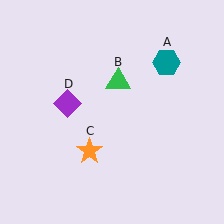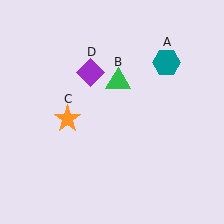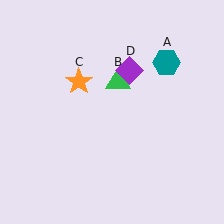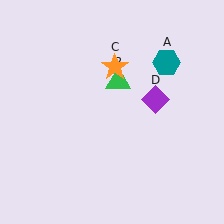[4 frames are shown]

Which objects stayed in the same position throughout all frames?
Teal hexagon (object A) and green triangle (object B) remained stationary.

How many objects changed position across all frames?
2 objects changed position: orange star (object C), purple diamond (object D).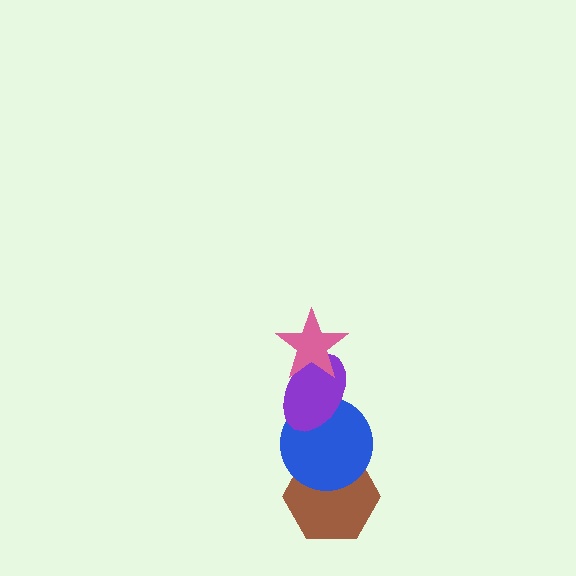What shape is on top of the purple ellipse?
The pink star is on top of the purple ellipse.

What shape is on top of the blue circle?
The purple ellipse is on top of the blue circle.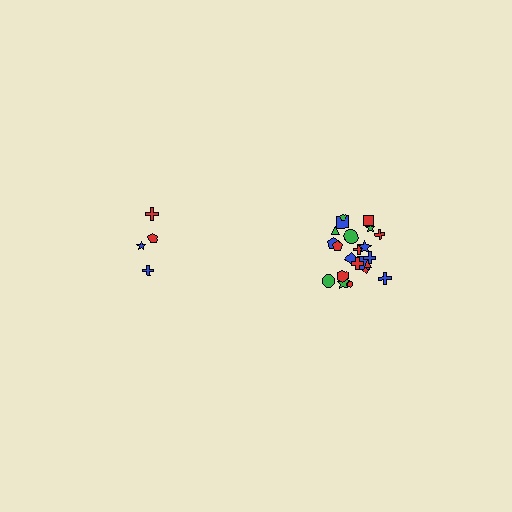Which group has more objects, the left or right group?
The right group.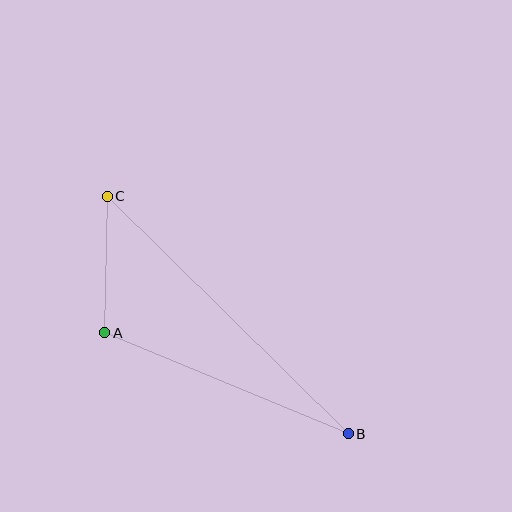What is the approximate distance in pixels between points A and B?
The distance between A and B is approximately 264 pixels.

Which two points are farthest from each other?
Points B and C are farthest from each other.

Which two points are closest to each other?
Points A and C are closest to each other.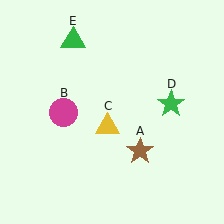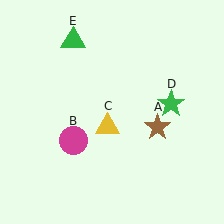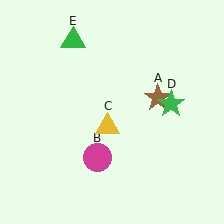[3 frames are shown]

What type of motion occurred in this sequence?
The brown star (object A), magenta circle (object B) rotated counterclockwise around the center of the scene.